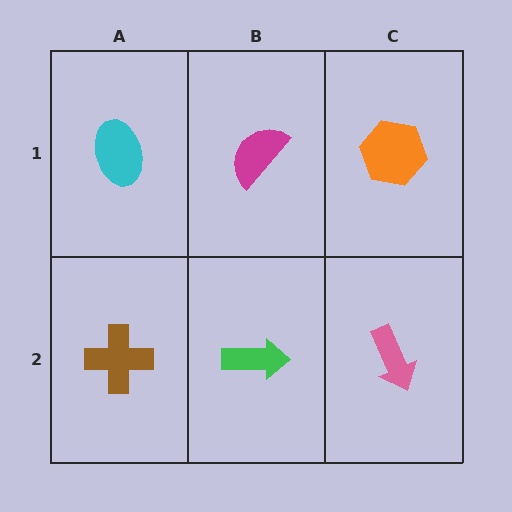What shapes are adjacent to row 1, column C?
A pink arrow (row 2, column C), a magenta semicircle (row 1, column B).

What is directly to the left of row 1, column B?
A cyan ellipse.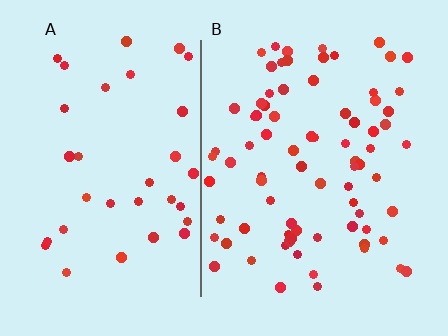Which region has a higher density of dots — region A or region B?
B (the right).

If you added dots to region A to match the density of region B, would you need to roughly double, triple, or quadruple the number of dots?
Approximately double.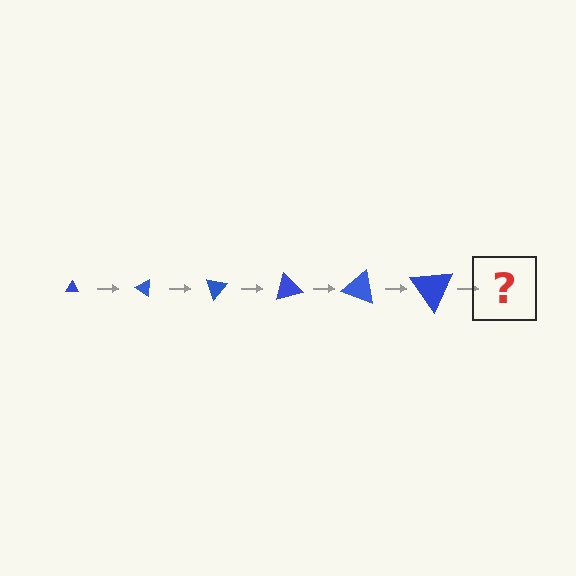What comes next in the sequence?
The next element should be a triangle, larger than the previous one and rotated 210 degrees from the start.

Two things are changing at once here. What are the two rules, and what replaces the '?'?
The two rules are that the triangle grows larger each step and it rotates 35 degrees each step. The '?' should be a triangle, larger than the previous one and rotated 210 degrees from the start.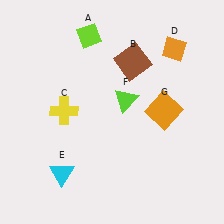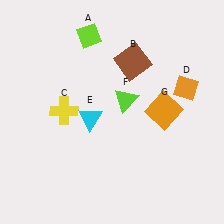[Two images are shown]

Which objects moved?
The objects that moved are: the orange diamond (D), the cyan triangle (E).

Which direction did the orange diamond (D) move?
The orange diamond (D) moved down.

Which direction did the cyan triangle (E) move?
The cyan triangle (E) moved up.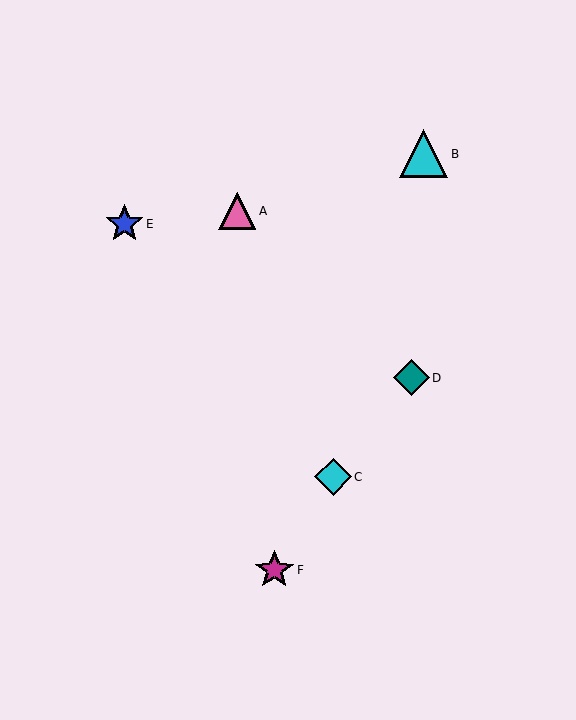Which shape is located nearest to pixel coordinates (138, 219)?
The blue star (labeled E) at (124, 224) is nearest to that location.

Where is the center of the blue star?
The center of the blue star is at (124, 224).